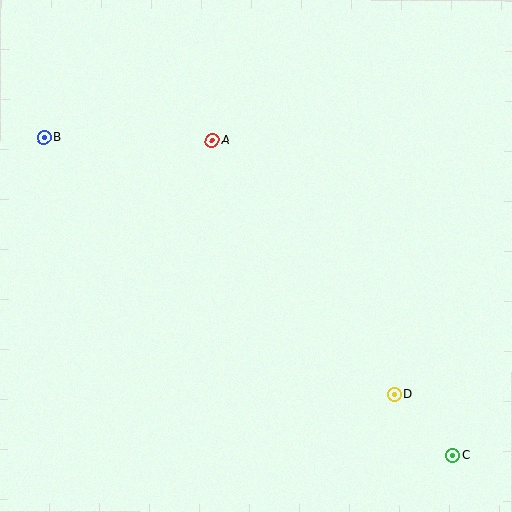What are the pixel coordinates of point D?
Point D is at (395, 394).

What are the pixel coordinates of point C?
Point C is at (453, 455).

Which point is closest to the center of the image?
Point A at (212, 140) is closest to the center.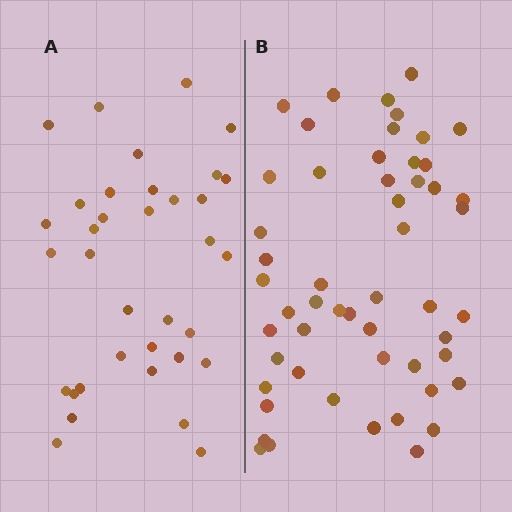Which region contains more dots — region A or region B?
Region B (the right region) has more dots.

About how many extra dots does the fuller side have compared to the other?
Region B has approximately 20 more dots than region A.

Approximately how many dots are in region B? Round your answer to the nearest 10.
About 50 dots. (The exact count is 53, which rounds to 50.)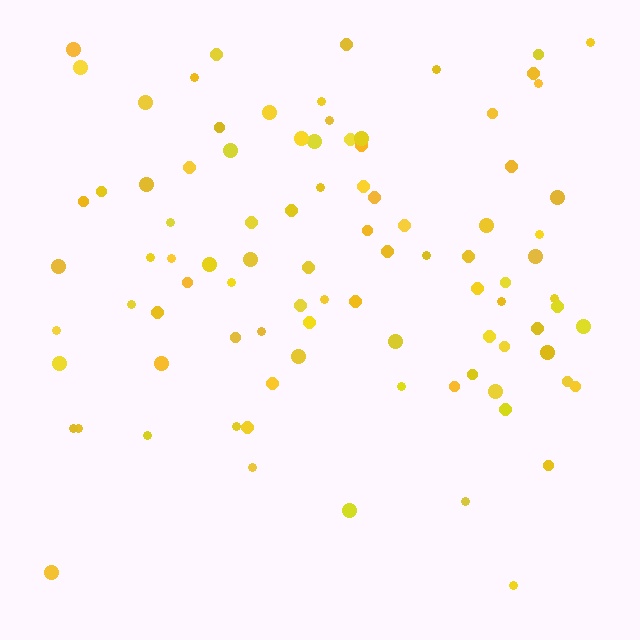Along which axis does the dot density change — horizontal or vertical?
Vertical.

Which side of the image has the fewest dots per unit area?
The bottom.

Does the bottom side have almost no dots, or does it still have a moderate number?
Still a moderate number, just noticeably fewer than the top.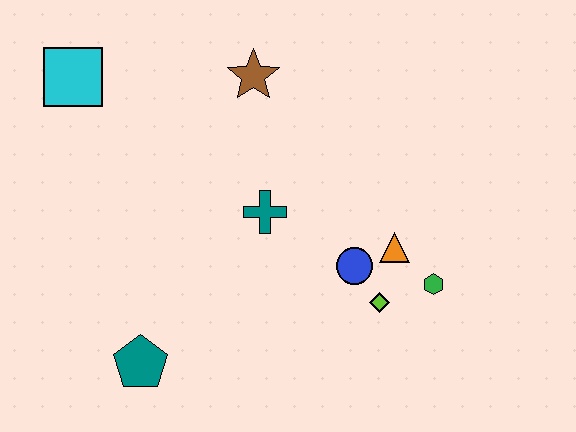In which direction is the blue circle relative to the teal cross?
The blue circle is to the right of the teal cross.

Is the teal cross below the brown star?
Yes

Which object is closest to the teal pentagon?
The teal cross is closest to the teal pentagon.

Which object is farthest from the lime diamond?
The cyan square is farthest from the lime diamond.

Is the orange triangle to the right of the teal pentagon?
Yes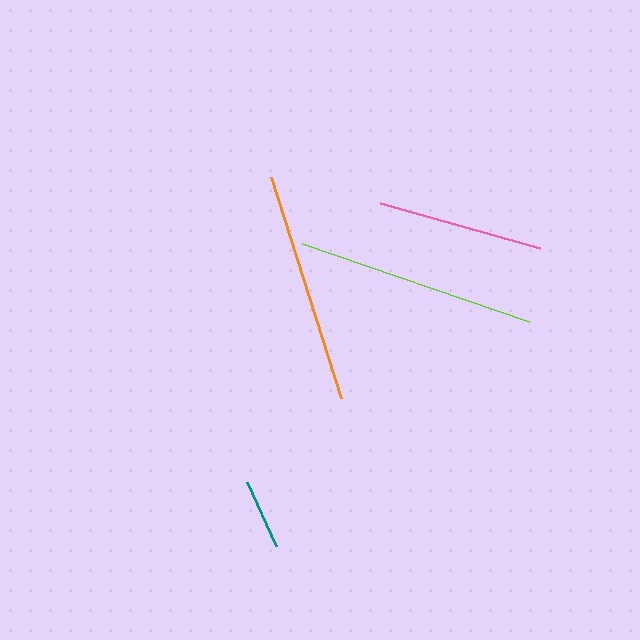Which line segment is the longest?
The lime line is the longest at approximately 241 pixels.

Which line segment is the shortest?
The teal line is the shortest at approximately 70 pixels.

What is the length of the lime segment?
The lime segment is approximately 241 pixels long.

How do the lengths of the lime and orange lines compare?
The lime and orange lines are approximately the same length.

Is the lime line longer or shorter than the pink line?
The lime line is longer than the pink line.